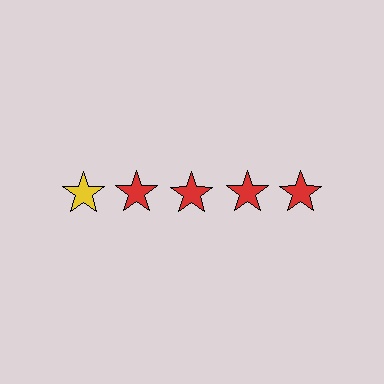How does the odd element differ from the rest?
It has a different color: yellow instead of red.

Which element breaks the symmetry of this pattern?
The yellow star in the top row, leftmost column breaks the symmetry. All other shapes are red stars.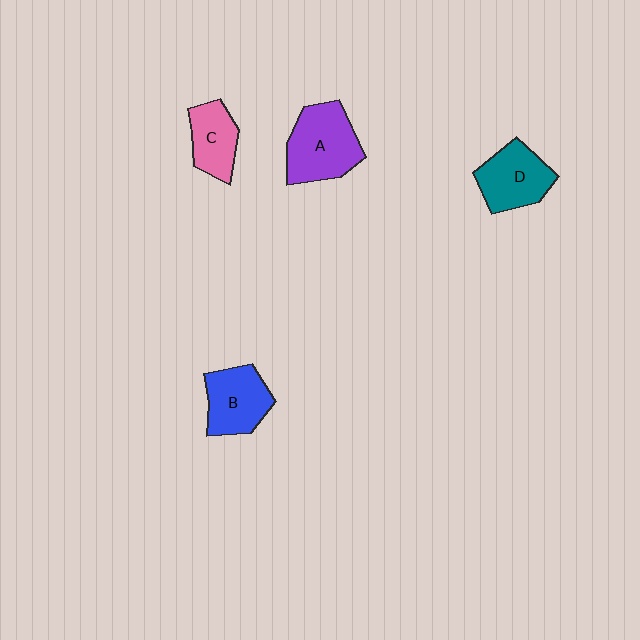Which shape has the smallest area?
Shape C (pink).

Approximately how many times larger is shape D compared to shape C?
Approximately 1.3 times.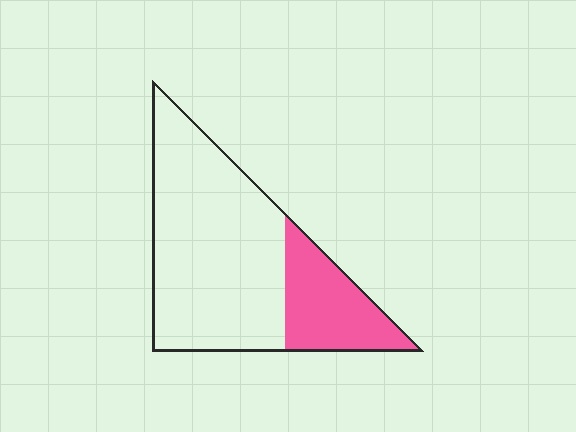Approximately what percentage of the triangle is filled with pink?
Approximately 25%.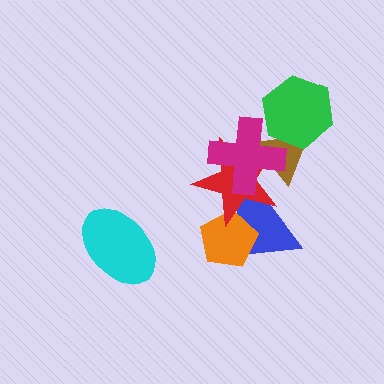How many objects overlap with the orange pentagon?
2 objects overlap with the orange pentagon.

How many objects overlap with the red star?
4 objects overlap with the red star.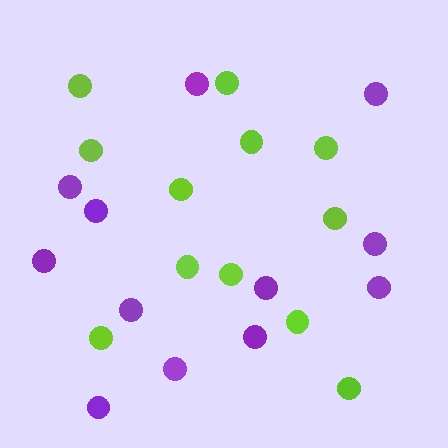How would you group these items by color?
There are 2 groups: one group of lime circles (12) and one group of purple circles (12).